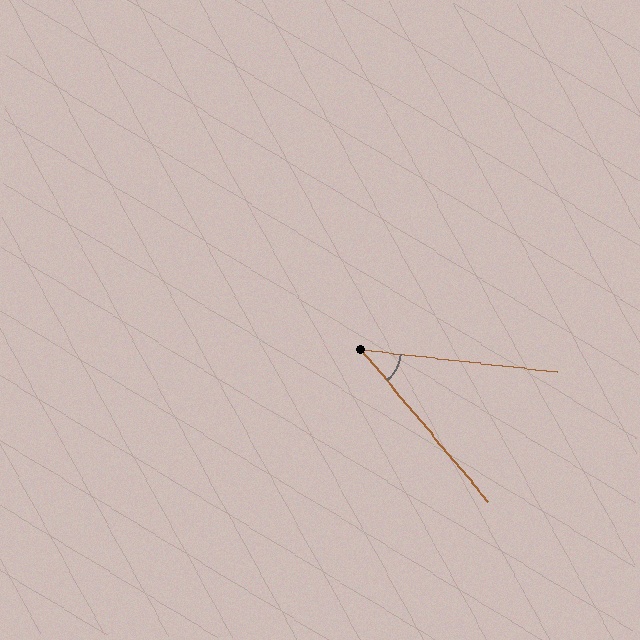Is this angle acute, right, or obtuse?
It is acute.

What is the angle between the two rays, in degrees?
Approximately 43 degrees.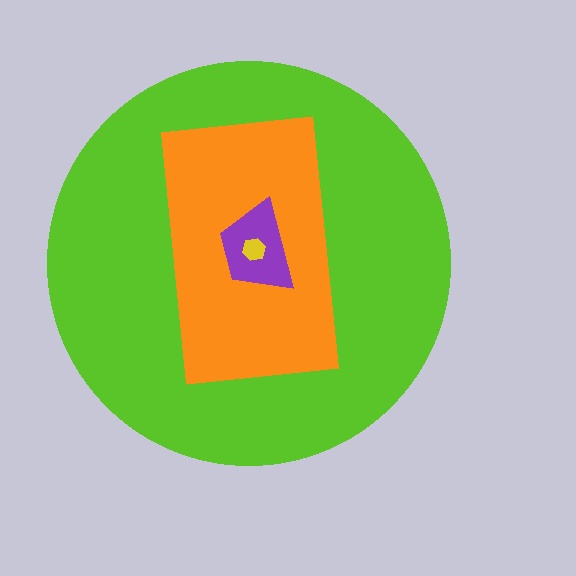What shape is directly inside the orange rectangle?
The purple trapezoid.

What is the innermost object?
The yellow hexagon.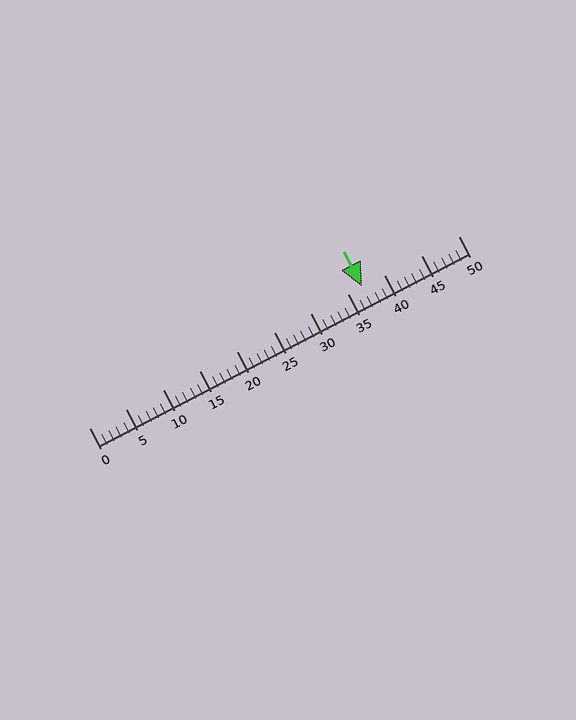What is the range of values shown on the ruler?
The ruler shows values from 0 to 50.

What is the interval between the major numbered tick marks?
The major tick marks are spaced 5 units apart.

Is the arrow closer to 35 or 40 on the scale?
The arrow is closer to 35.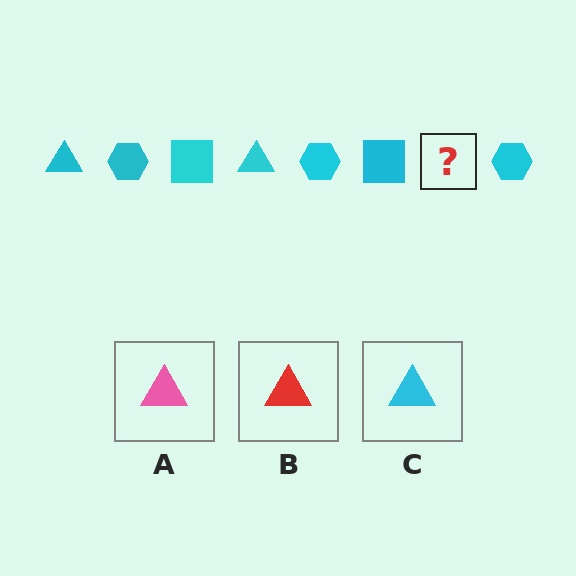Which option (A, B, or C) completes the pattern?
C.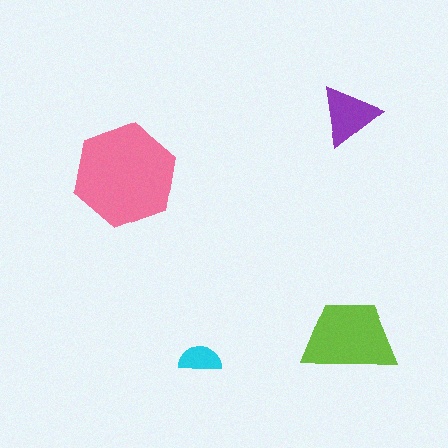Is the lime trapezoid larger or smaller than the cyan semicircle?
Larger.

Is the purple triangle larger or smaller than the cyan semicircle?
Larger.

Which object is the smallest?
The cyan semicircle.